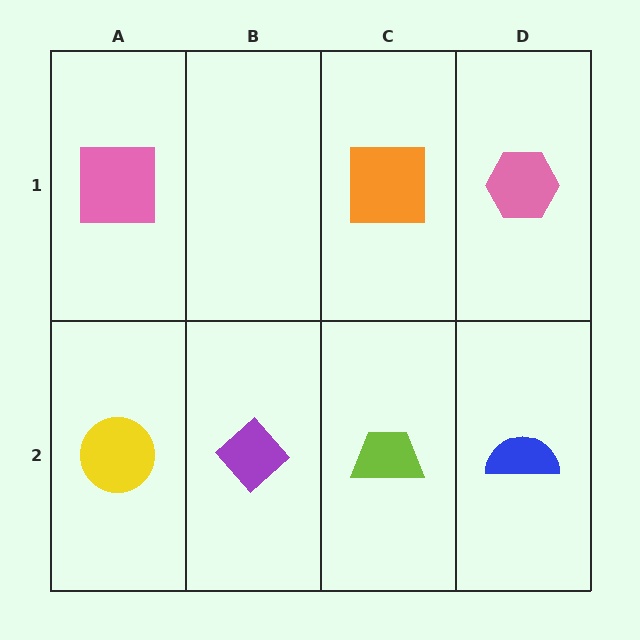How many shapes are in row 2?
4 shapes.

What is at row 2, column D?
A blue semicircle.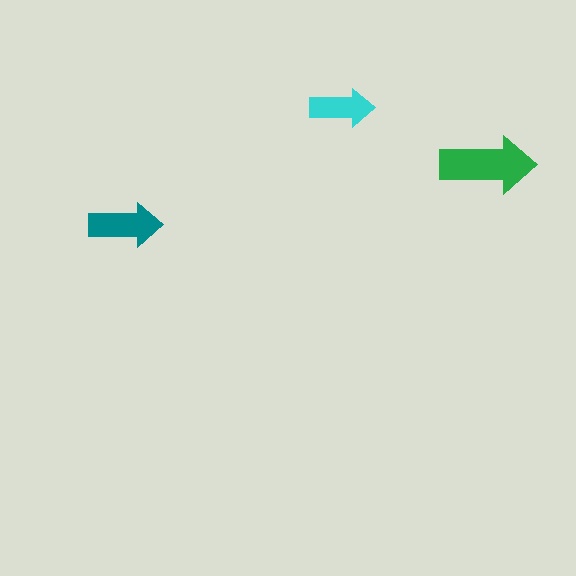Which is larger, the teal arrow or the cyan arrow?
The teal one.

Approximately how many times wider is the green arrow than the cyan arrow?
About 1.5 times wider.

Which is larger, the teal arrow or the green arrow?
The green one.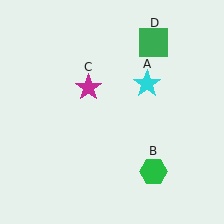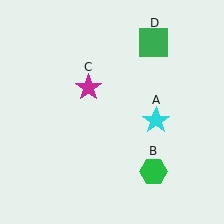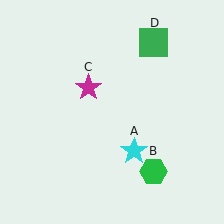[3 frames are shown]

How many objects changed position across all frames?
1 object changed position: cyan star (object A).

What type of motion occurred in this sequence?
The cyan star (object A) rotated clockwise around the center of the scene.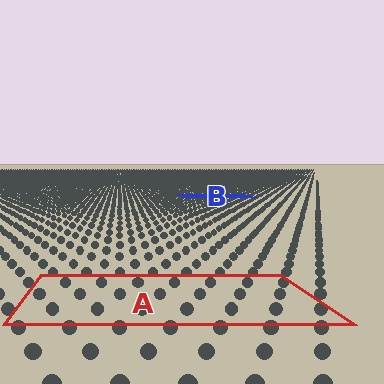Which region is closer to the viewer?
Region A is closer. The texture elements there are larger and more spread out.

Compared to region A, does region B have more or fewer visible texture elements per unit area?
Region B has more texture elements per unit area — they are packed more densely because it is farther away.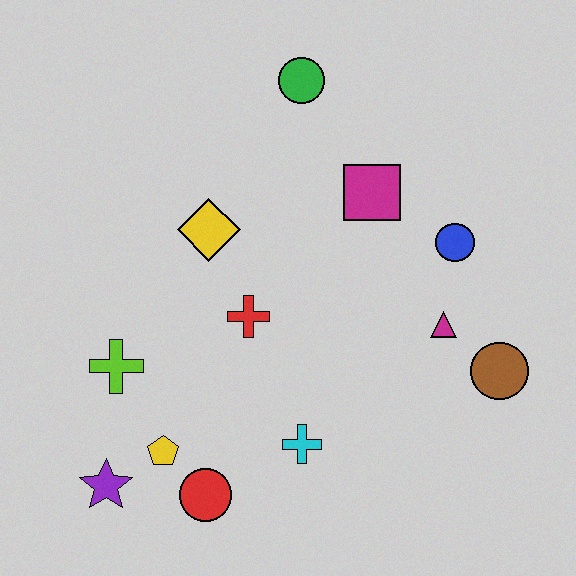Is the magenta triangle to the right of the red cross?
Yes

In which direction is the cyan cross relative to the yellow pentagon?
The cyan cross is to the right of the yellow pentagon.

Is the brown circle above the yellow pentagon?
Yes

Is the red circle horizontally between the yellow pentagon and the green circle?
Yes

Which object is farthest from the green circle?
The purple star is farthest from the green circle.